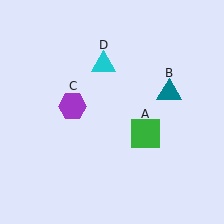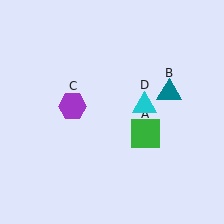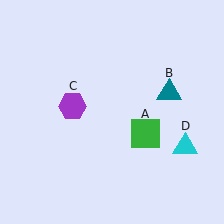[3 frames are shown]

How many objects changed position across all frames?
1 object changed position: cyan triangle (object D).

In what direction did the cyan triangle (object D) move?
The cyan triangle (object D) moved down and to the right.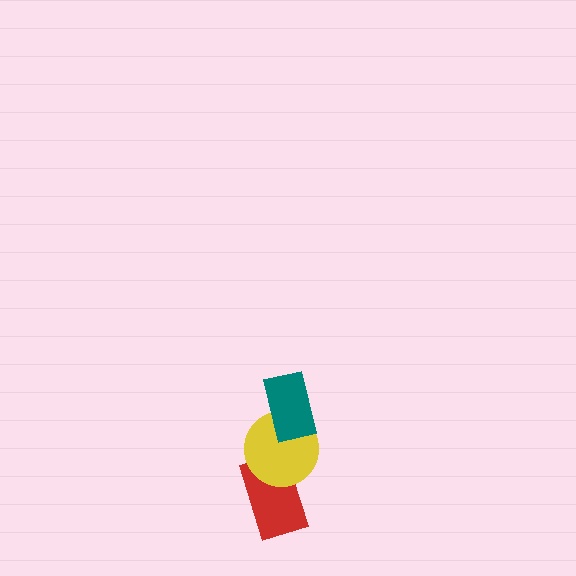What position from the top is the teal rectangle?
The teal rectangle is 1st from the top.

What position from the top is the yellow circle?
The yellow circle is 2nd from the top.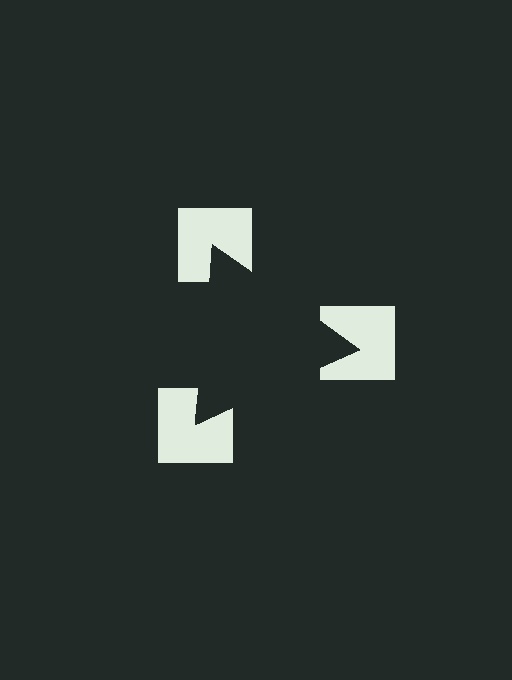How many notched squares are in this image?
There are 3 — one at each vertex of the illusory triangle.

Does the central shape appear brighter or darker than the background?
It typically appears slightly darker than the background, even though no actual brightness change is drawn.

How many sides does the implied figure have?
3 sides.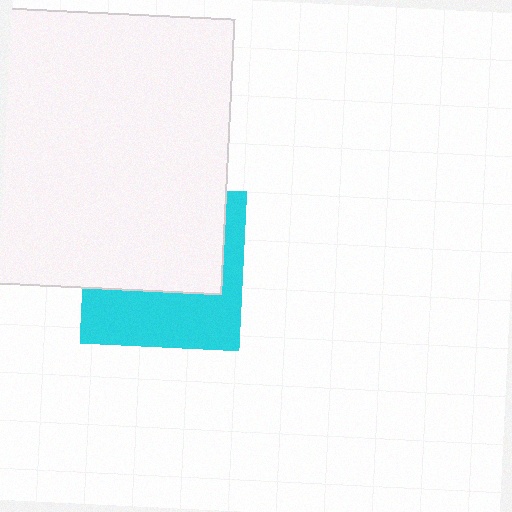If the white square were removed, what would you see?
You would see the complete cyan square.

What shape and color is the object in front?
The object in front is a white square.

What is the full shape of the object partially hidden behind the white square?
The partially hidden object is a cyan square.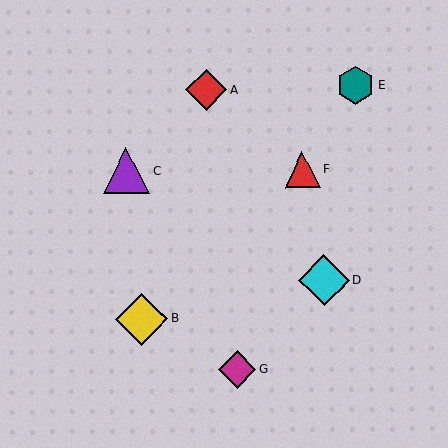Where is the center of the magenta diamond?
The center of the magenta diamond is at (237, 369).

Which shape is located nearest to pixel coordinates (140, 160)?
The purple triangle (labeled C) at (126, 170) is nearest to that location.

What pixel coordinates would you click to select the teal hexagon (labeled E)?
Click at (355, 85) to select the teal hexagon E.